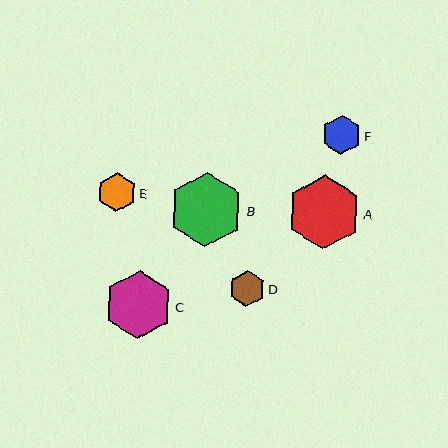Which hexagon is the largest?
Hexagon B is the largest with a size of approximately 75 pixels.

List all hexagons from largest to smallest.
From largest to smallest: B, A, C, F, E, D.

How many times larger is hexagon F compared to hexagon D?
Hexagon F is approximately 1.1 times the size of hexagon D.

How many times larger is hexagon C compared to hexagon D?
Hexagon C is approximately 1.9 times the size of hexagon D.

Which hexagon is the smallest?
Hexagon D is the smallest with a size of approximately 36 pixels.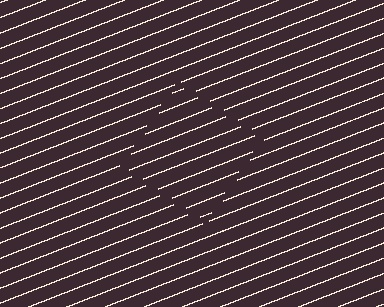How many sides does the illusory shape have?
4 sides — the line-ends trace a square.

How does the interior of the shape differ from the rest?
The interior of the shape contains the same grating, shifted by half a period — the contour is defined by the phase discontinuity where line-ends from the inner and outer gratings abut.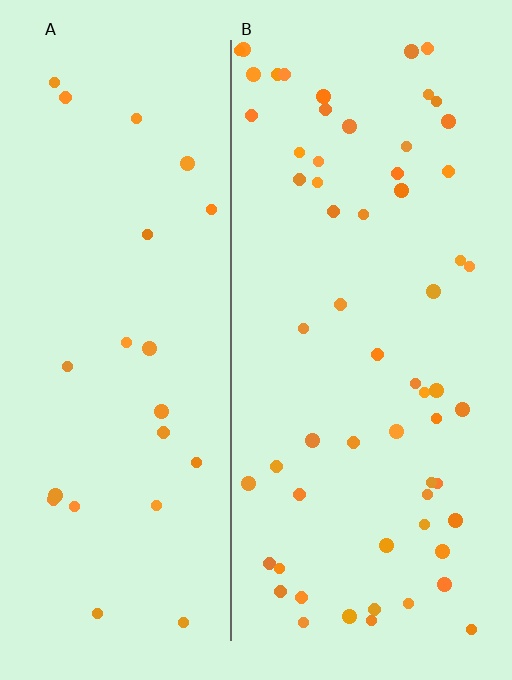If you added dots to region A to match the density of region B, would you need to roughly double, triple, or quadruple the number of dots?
Approximately triple.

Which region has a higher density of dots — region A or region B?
B (the right).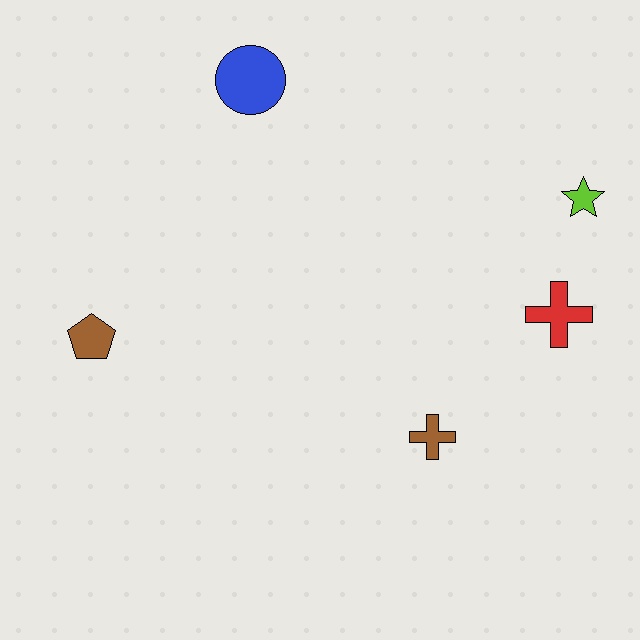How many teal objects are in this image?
There are no teal objects.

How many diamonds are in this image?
There are no diamonds.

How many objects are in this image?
There are 5 objects.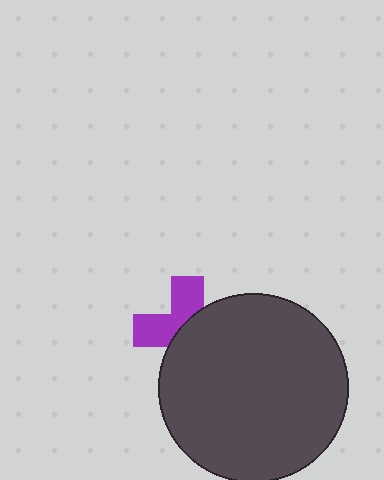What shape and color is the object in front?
The object in front is a dark gray circle.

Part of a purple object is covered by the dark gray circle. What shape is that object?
It is a cross.